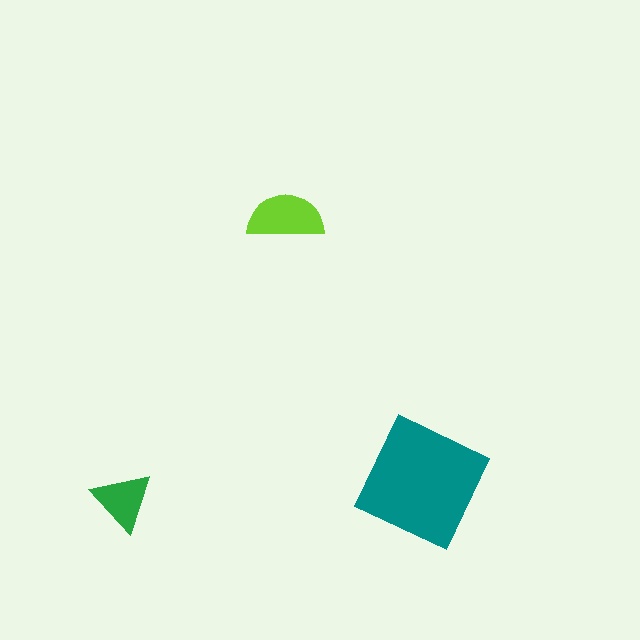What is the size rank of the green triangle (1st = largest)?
3rd.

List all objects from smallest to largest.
The green triangle, the lime semicircle, the teal square.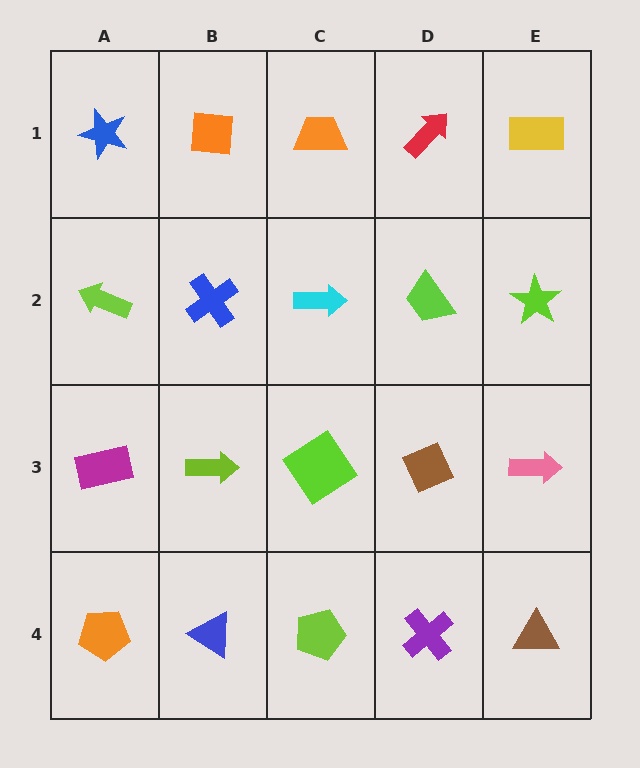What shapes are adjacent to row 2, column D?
A red arrow (row 1, column D), a brown diamond (row 3, column D), a cyan arrow (row 2, column C), a lime star (row 2, column E).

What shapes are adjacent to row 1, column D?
A lime trapezoid (row 2, column D), an orange trapezoid (row 1, column C), a yellow rectangle (row 1, column E).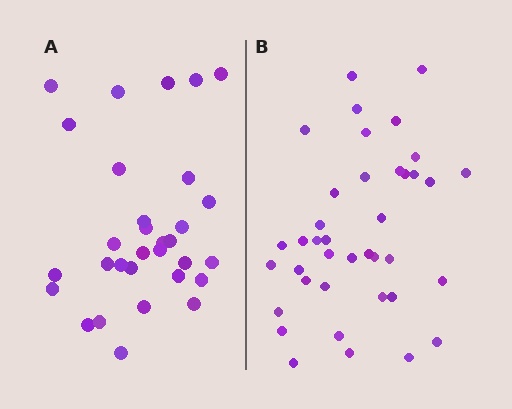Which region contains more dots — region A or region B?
Region B (the right region) has more dots.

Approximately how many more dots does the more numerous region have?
Region B has roughly 8 or so more dots than region A.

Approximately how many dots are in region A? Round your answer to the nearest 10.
About 30 dots. (The exact count is 31, which rounds to 30.)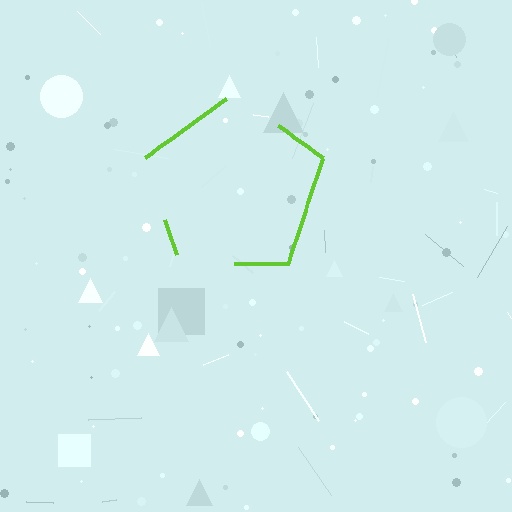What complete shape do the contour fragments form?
The contour fragments form a pentagon.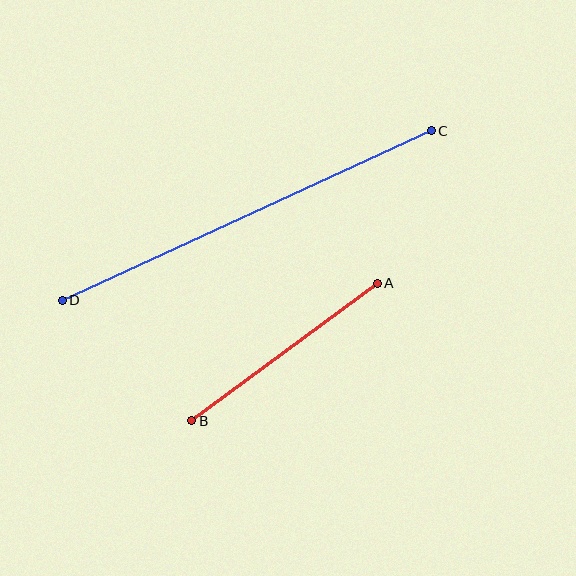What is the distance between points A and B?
The distance is approximately 231 pixels.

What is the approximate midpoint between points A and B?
The midpoint is at approximately (285, 352) pixels.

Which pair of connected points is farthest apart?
Points C and D are farthest apart.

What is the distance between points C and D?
The distance is approximately 406 pixels.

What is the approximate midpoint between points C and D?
The midpoint is at approximately (247, 215) pixels.